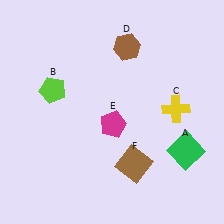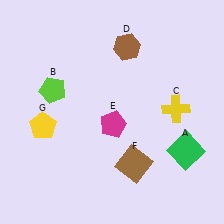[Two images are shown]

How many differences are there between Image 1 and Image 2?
There is 1 difference between the two images.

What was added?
A yellow pentagon (G) was added in Image 2.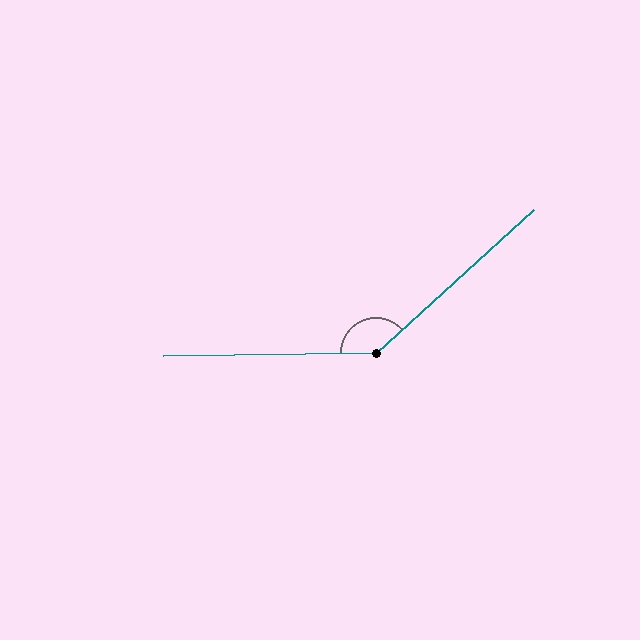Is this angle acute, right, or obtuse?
It is obtuse.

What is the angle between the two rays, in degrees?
Approximately 138 degrees.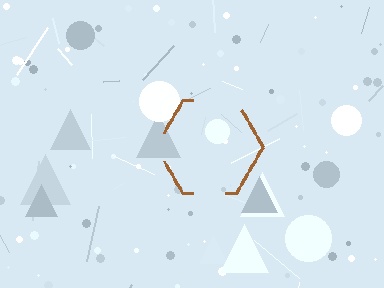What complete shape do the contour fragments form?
The contour fragments form a hexagon.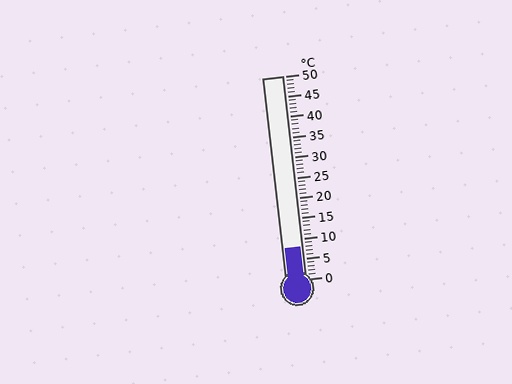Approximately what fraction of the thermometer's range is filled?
The thermometer is filled to approximately 15% of its range.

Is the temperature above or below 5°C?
The temperature is above 5°C.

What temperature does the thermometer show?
The thermometer shows approximately 8°C.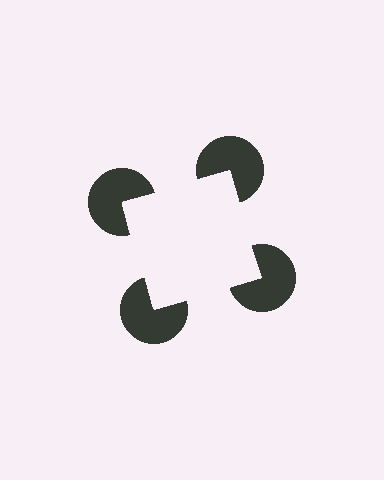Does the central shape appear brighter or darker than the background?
It typically appears slightly brighter than the background, even though no actual brightness change is drawn.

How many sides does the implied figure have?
4 sides.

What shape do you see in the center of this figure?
An illusory square — its edges are inferred from the aligned wedge cuts in the pac-man discs, not physically drawn.